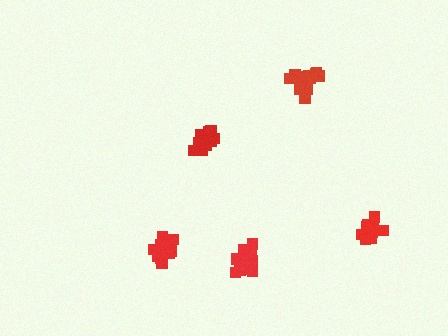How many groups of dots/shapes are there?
There are 5 groups.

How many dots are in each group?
Group 1: 17 dots, Group 2: 17 dots, Group 3: 19 dots, Group 4: 18 dots, Group 5: 14 dots (85 total).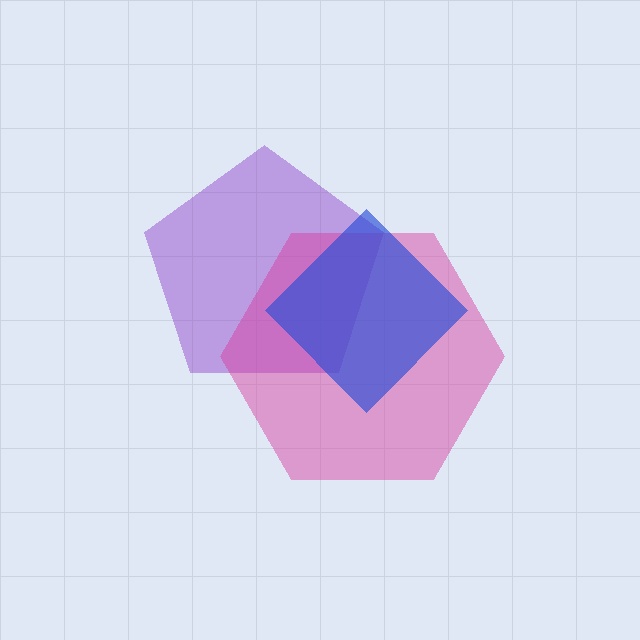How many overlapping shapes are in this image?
There are 3 overlapping shapes in the image.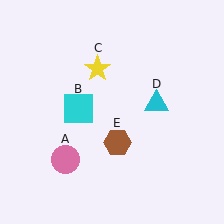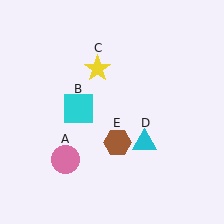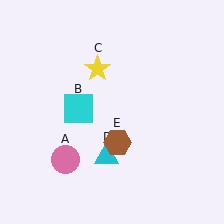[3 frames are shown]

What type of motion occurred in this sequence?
The cyan triangle (object D) rotated clockwise around the center of the scene.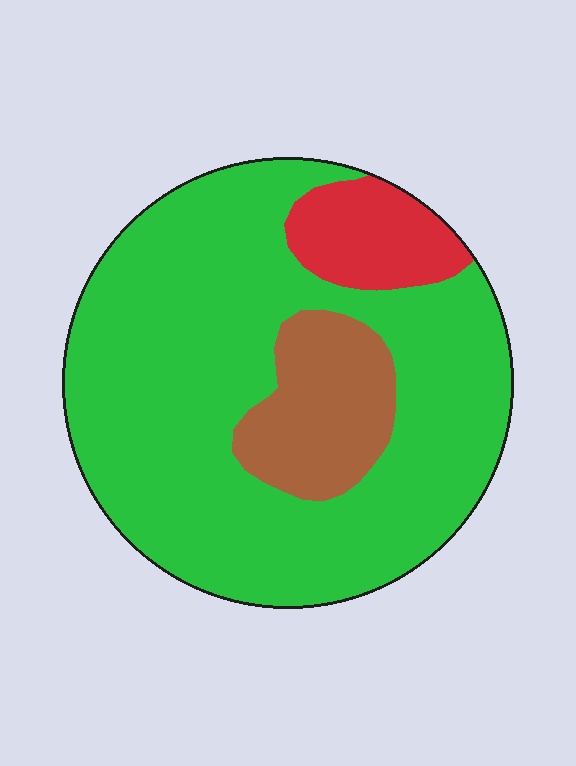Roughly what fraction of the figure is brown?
Brown covers around 15% of the figure.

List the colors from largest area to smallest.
From largest to smallest: green, brown, red.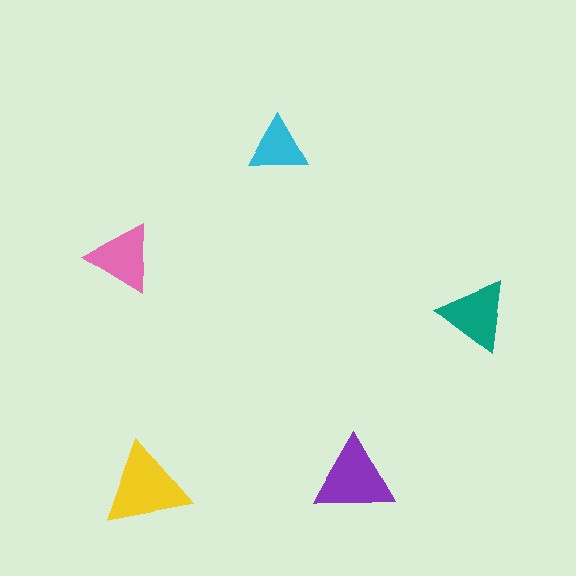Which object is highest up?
The cyan triangle is topmost.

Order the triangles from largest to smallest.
the yellow one, the purple one, the teal one, the pink one, the cyan one.